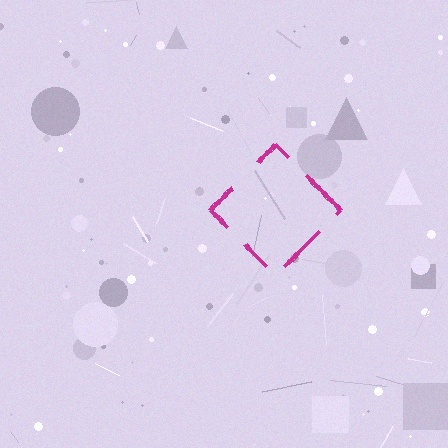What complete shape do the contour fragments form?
The contour fragments form a diamond.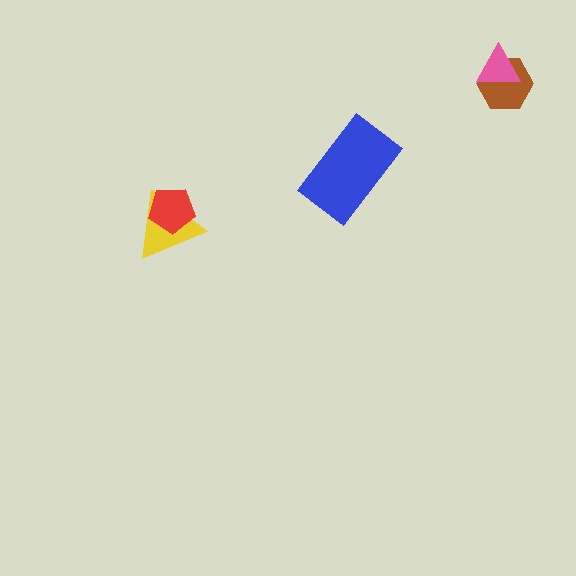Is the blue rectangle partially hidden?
No, no other shape covers it.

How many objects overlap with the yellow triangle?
1 object overlaps with the yellow triangle.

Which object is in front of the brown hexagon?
The pink triangle is in front of the brown hexagon.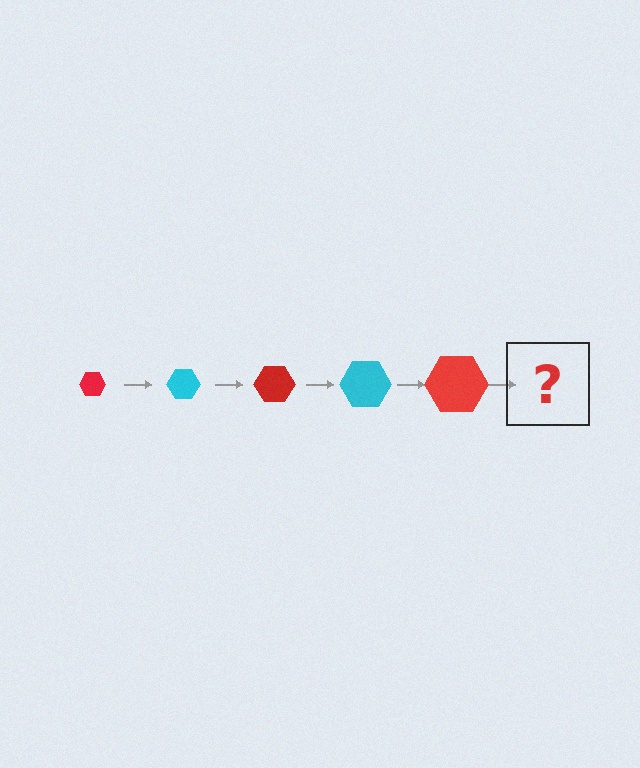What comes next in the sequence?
The next element should be a cyan hexagon, larger than the previous one.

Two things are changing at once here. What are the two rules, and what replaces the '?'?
The two rules are that the hexagon grows larger each step and the color cycles through red and cyan. The '?' should be a cyan hexagon, larger than the previous one.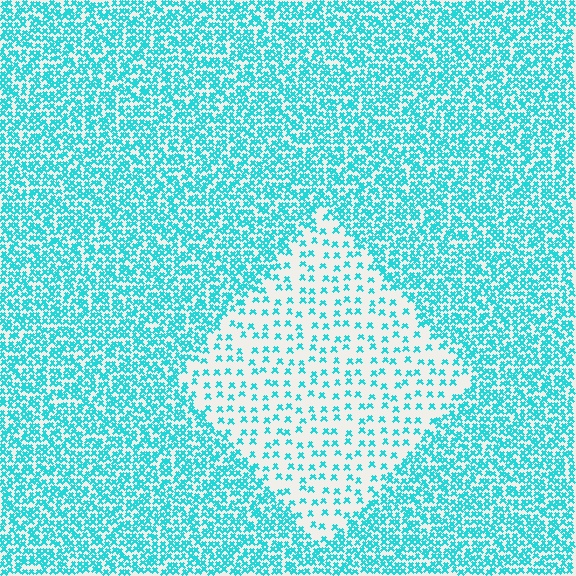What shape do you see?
I see a diamond.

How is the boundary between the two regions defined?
The boundary is defined by a change in element density (approximately 2.9x ratio). All elements are the same color, size, and shape.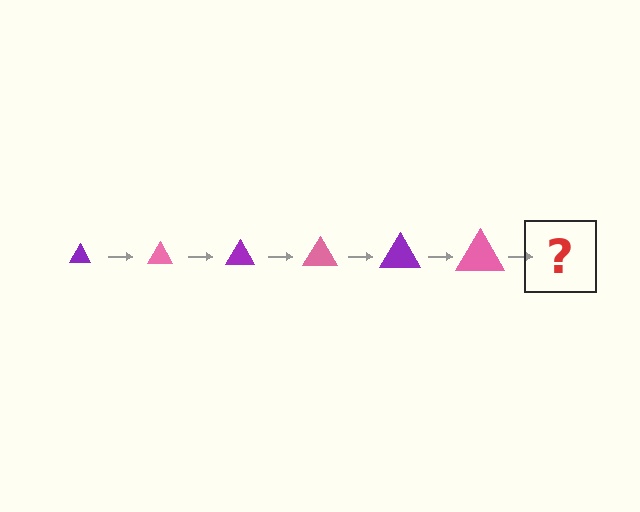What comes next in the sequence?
The next element should be a purple triangle, larger than the previous one.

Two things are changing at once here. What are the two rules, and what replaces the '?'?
The two rules are that the triangle grows larger each step and the color cycles through purple and pink. The '?' should be a purple triangle, larger than the previous one.